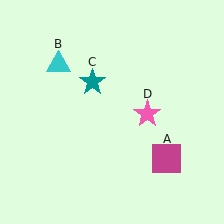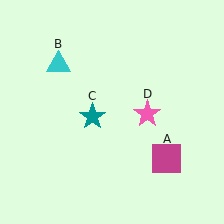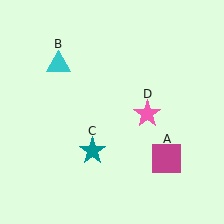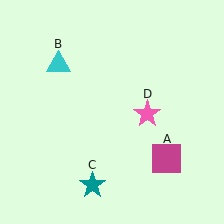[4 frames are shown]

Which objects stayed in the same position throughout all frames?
Magenta square (object A) and cyan triangle (object B) and pink star (object D) remained stationary.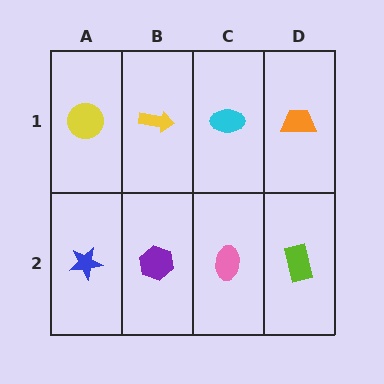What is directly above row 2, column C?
A cyan ellipse.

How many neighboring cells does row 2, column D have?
2.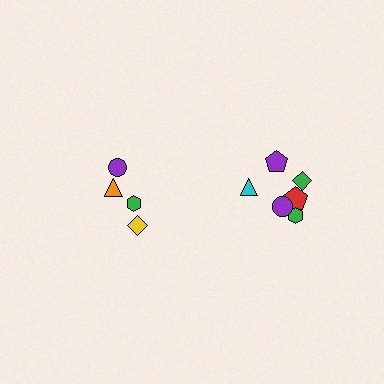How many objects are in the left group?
There are 4 objects.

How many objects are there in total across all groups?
There are 10 objects.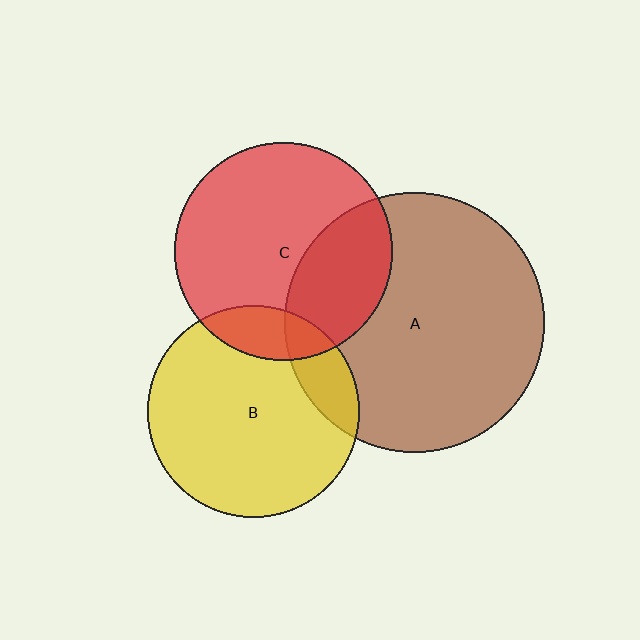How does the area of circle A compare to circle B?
Approximately 1.5 times.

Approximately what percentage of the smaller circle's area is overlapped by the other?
Approximately 15%.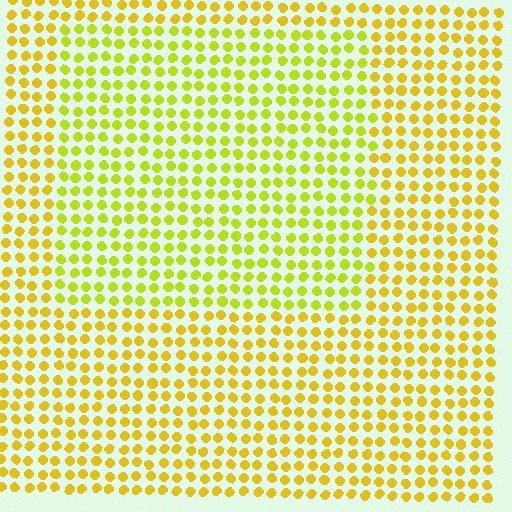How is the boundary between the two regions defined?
The boundary is defined purely by a slight shift in hue (about 22 degrees). Spacing, size, and orientation are identical on both sides.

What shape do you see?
I see a rectangle.